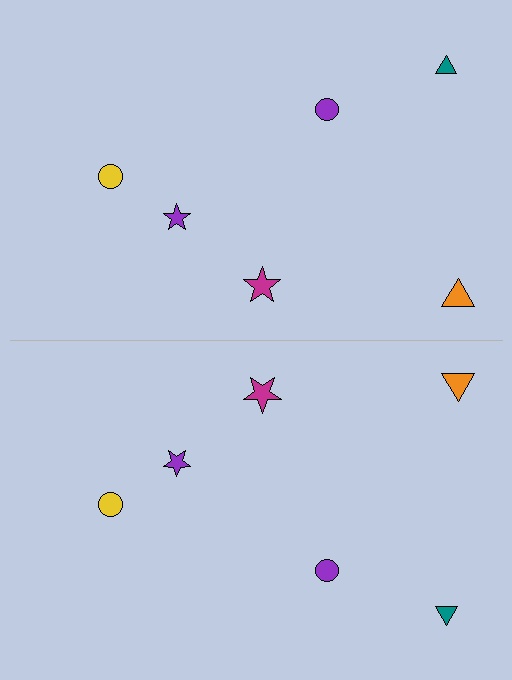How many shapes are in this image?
There are 12 shapes in this image.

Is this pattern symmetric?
Yes, this pattern has bilateral (reflection) symmetry.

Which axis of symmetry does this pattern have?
The pattern has a horizontal axis of symmetry running through the center of the image.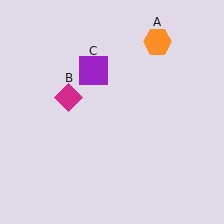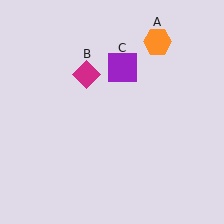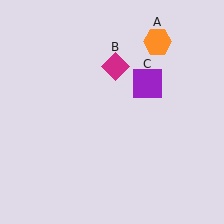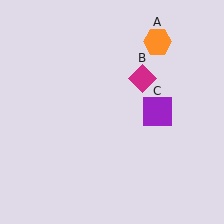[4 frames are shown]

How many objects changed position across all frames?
2 objects changed position: magenta diamond (object B), purple square (object C).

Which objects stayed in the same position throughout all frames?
Orange hexagon (object A) remained stationary.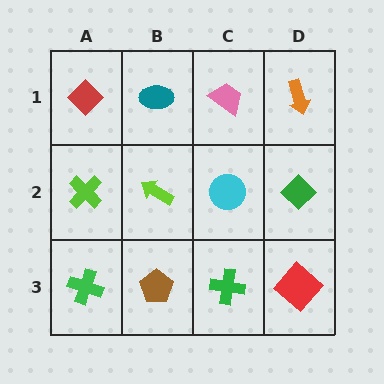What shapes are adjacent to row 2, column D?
An orange arrow (row 1, column D), a red diamond (row 3, column D), a cyan circle (row 2, column C).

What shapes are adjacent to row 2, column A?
A red diamond (row 1, column A), a green cross (row 3, column A), a lime arrow (row 2, column B).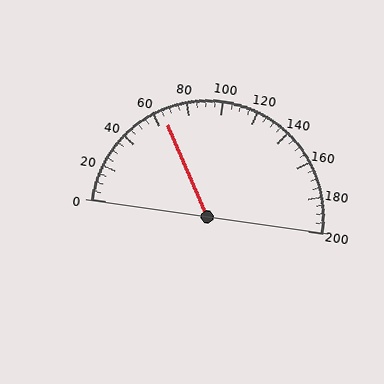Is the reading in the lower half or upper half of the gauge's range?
The reading is in the lower half of the range (0 to 200).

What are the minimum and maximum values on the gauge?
The gauge ranges from 0 to 200.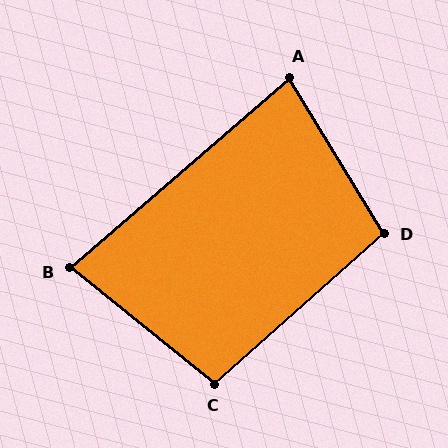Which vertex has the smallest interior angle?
B, at approximately 80 degrees.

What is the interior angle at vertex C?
Approximately 100 degrees (obtuse).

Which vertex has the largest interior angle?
D, at approximately 100 degrees.